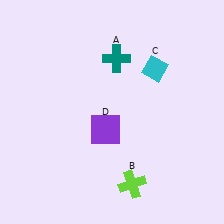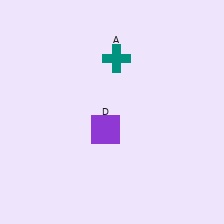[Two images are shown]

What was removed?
The lime cross (B), the cyan diamond (C) were removed in Image 2.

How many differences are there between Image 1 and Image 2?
There are 2 differences between the two images.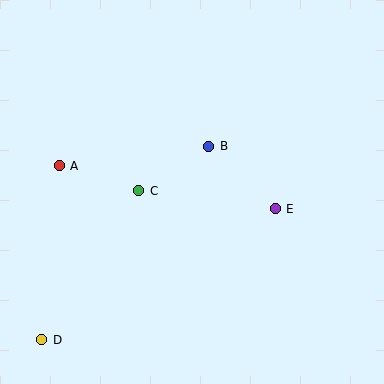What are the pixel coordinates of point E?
Point E is at (275, 209).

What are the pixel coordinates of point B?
Point B is at (209, 146).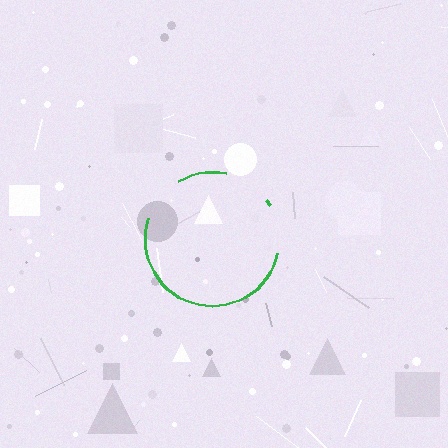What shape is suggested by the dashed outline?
The dashed outline suggests a circle.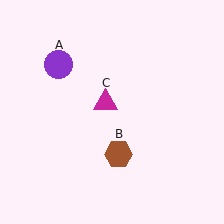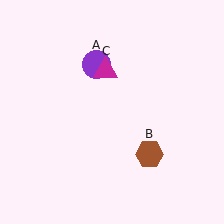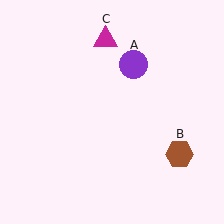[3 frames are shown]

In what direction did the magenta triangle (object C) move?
The magenta triangle (object C) moved up.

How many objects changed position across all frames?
3 objects changed position: purple circle (object A), brown hexagon (object B), magenta triangle (object C).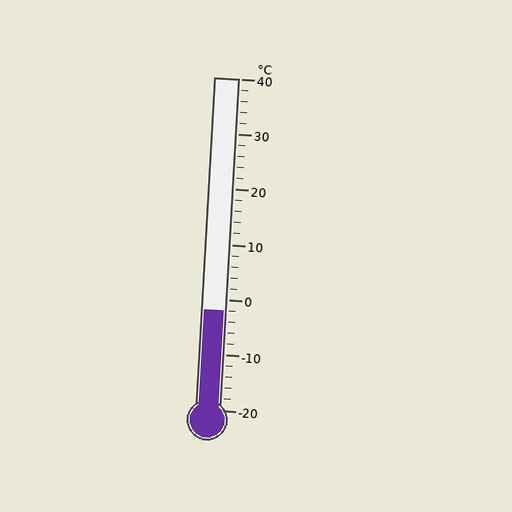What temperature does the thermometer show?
The thermometer shows approximately -2°C.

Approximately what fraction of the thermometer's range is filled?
The thermometer is filled to approximately 30% of its range.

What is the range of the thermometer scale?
The thermometer scale ranges from -20°C to 40°C.